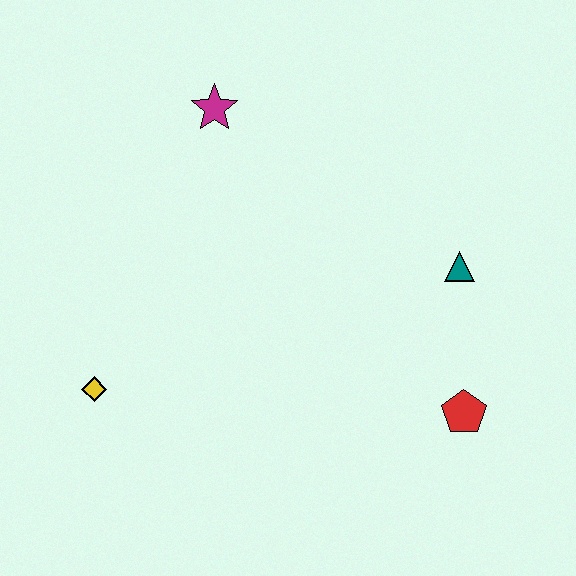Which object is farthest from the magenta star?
The red pentagon is farthest from the magenta star.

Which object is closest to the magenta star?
The teal triangle is closest to the magenta star.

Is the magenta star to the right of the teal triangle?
No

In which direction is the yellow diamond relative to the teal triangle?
The yellow diamond is to the left of the teal triangle.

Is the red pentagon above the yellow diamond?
No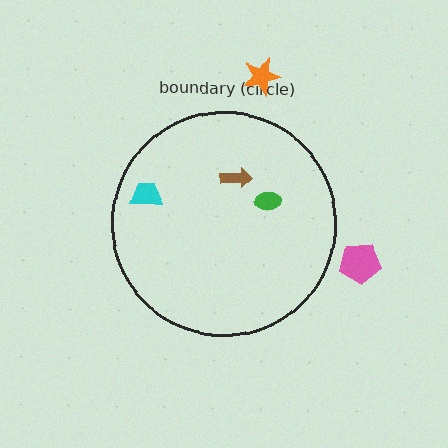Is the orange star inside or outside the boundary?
Outside.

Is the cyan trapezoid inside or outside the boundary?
Inside.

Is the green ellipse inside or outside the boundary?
Inside.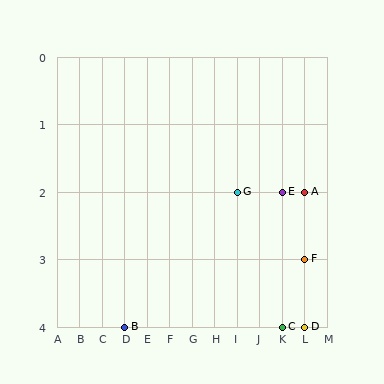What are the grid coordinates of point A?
Point A is at grid coordinates (L, 2).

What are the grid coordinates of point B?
Point B is at grid coordinates (D, 4).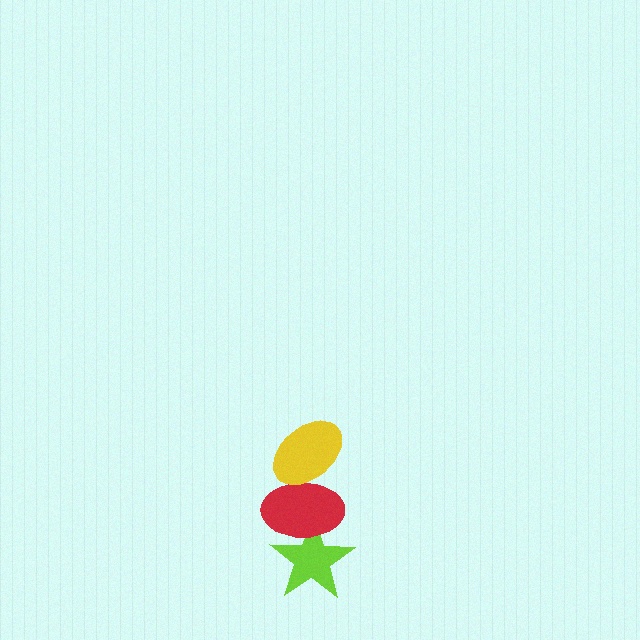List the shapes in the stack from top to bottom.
From top to bottom: the yellow ellipse, the red ellipse, the lime star.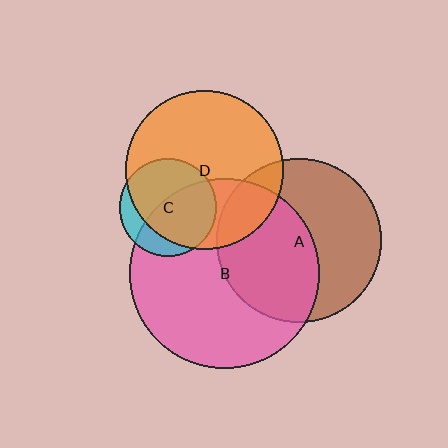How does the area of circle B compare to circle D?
Approximately 1.4 times.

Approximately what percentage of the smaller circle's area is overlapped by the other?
Approximately 35%.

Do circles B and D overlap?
Yes.